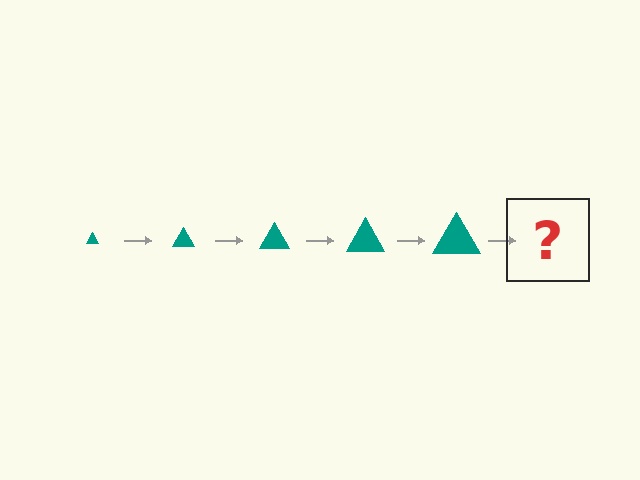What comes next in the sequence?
The next element should be a teal triangle, larger than the previous one.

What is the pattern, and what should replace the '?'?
The pattern is that the triangle gets progressively larger each step. The '?' should be a teal triangle, larger than the previous one.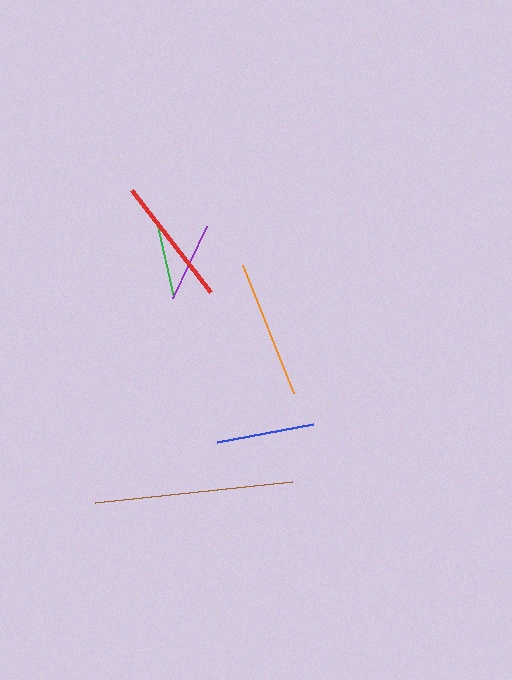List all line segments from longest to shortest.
From longest to shortest: brown, orange, red, blue, purple, green.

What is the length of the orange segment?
The orange segment is approximately 137 pixels long.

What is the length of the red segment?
The red segment is approximately 129 pixels long.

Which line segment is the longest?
The brown line is the longest at approximately 198 pixels.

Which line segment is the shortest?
The green line is the shortest at approximately 78 pixels.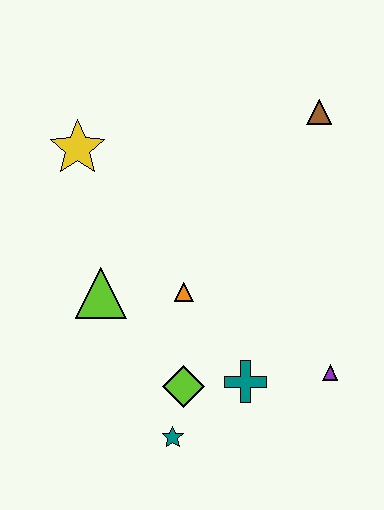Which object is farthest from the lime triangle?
The brown triangle is farthest from the lime triangle.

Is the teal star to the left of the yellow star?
No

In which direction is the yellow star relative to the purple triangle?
The yellow star is to the left of the purple triangle.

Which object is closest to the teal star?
The lime diamond is closest to the teal star.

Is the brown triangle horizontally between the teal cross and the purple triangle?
Yes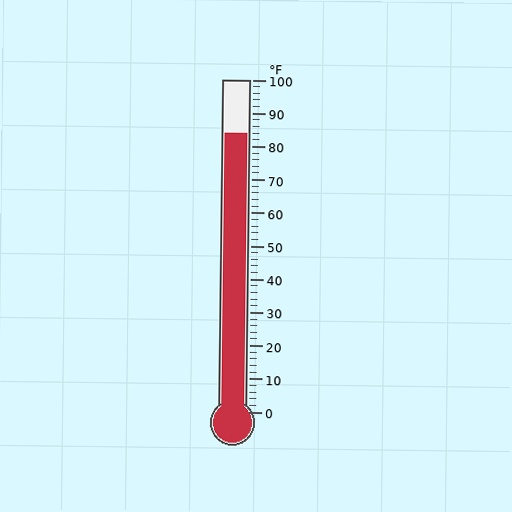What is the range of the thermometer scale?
The thermometer scale ranges from 0°F to 100°F.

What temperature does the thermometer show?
The thermometer shows approximately 84°F.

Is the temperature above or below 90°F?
The temperature is below 90°F.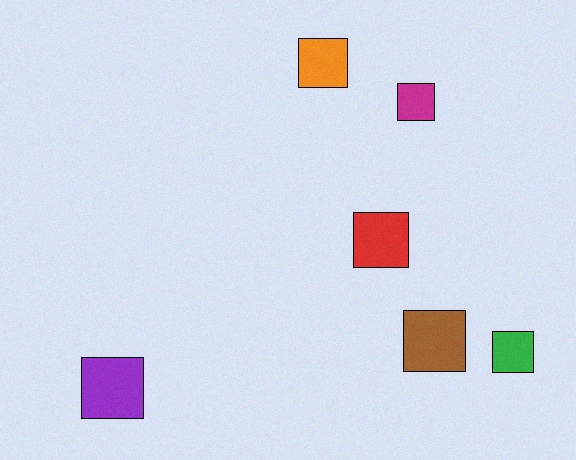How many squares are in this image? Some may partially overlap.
There are 6 squares.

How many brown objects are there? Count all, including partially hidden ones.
There is 1 brown object.